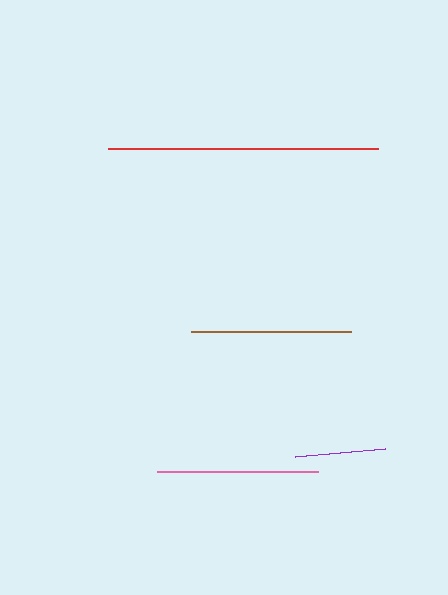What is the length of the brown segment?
The brown segment is approximately 160 pixels long.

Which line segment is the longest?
The red line is the longest at approximately 270 pixels.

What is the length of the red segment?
The red segment is approximately 270 pixels long.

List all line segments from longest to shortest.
From longest to shortest: red, pink, brown, purple.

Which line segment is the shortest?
The purple line is the shortest at approximately 90 pixels.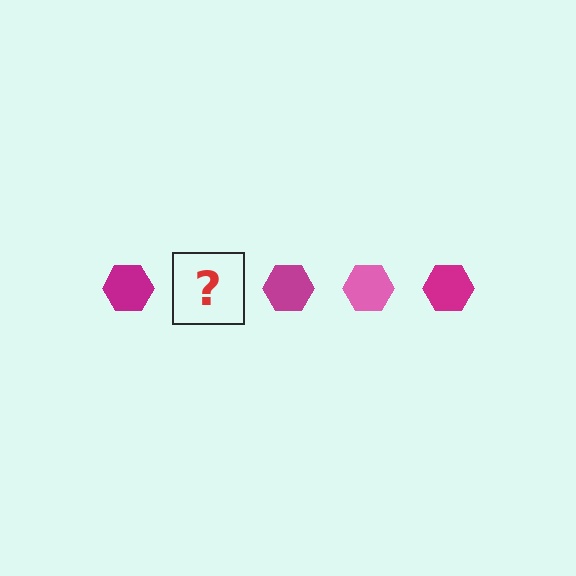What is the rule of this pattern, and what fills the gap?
The rule is that the pattern cycles through magenta, pink hexagons. The gap should be filled with a pink hexagon.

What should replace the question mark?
The question mark should be replaced with a pink hexagon.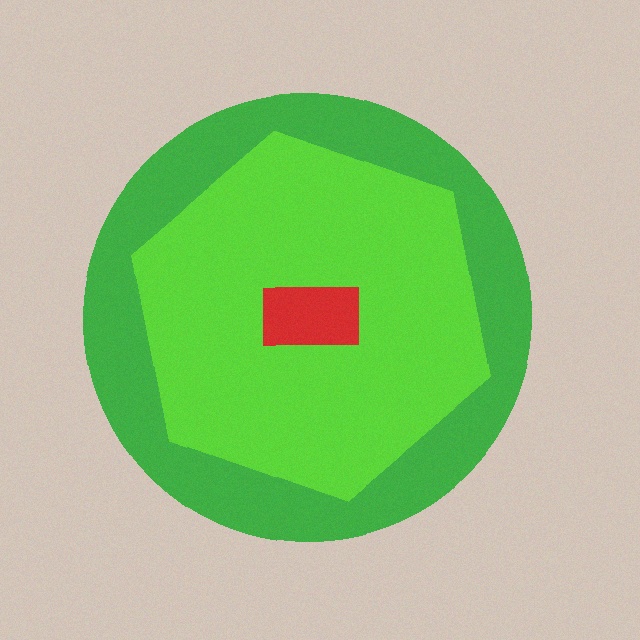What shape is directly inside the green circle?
The lime hexagon.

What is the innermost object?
The red rectangle.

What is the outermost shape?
The green circle.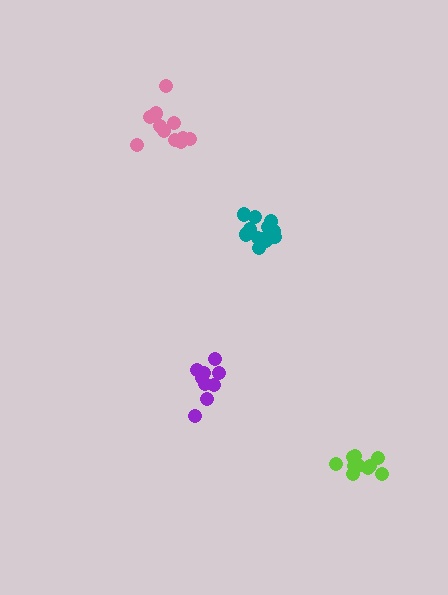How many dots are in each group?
Group 1: 9 dots, Group 2: 10 dots, Group 3: 11 dots, Group 4: 15 dots (45 total).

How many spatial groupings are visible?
There are 4 spatial groupings.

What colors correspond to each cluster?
The clusters are colored: purple, lime, pink, teal.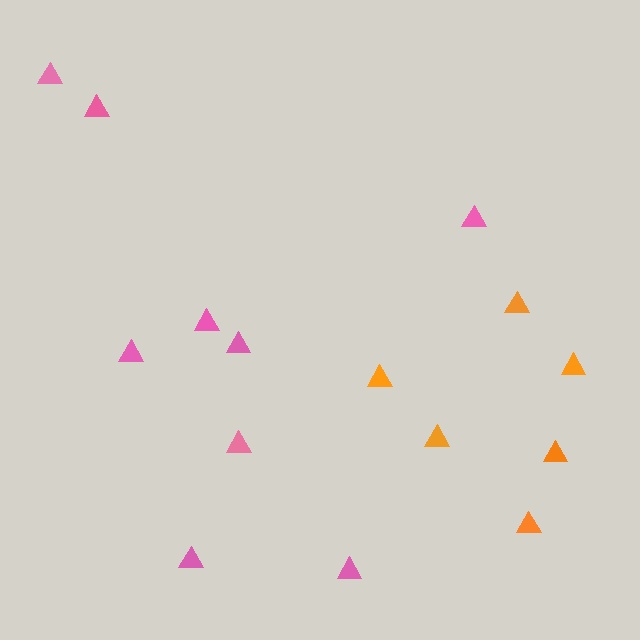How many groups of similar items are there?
There are 2 groups: one group of orange triangles (6) and one group of pink triangles (9).